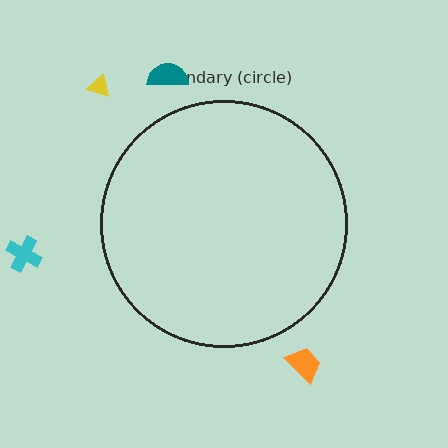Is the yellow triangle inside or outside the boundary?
Outside.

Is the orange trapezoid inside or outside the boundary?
Outside.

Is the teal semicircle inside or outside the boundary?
Outside.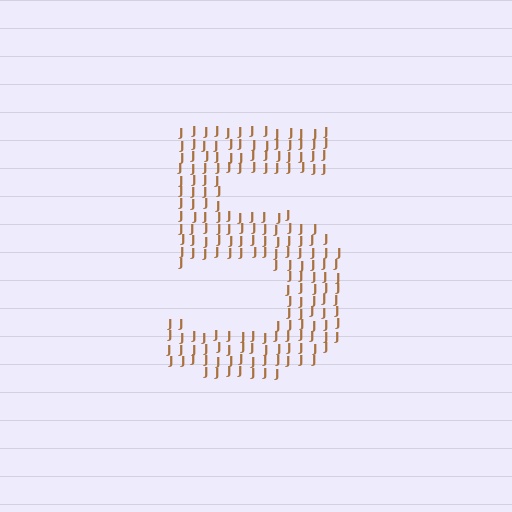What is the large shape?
The large shape is the digit 5.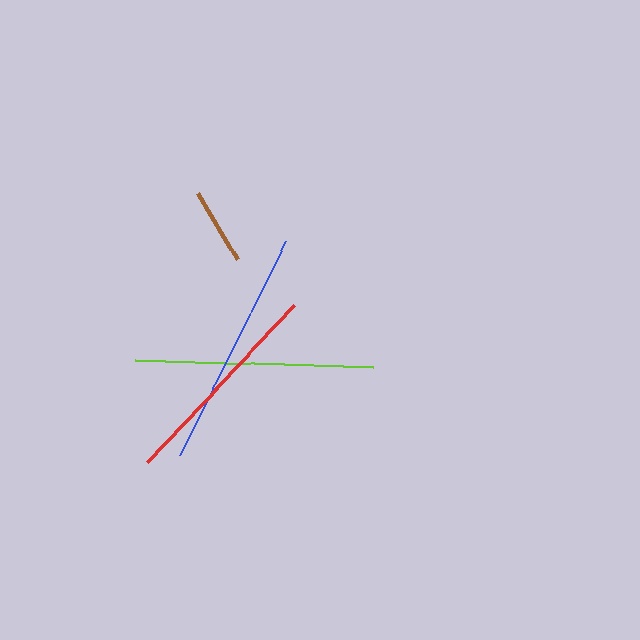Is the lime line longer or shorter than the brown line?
The lime line is longer than the brown line.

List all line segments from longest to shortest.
From longest to shortest: blue, lime, red, brown.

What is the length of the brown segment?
The brown segment is approximately 76 pixels long.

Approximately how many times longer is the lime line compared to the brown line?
The lime line is approximately 3.1 times the length of the brown line.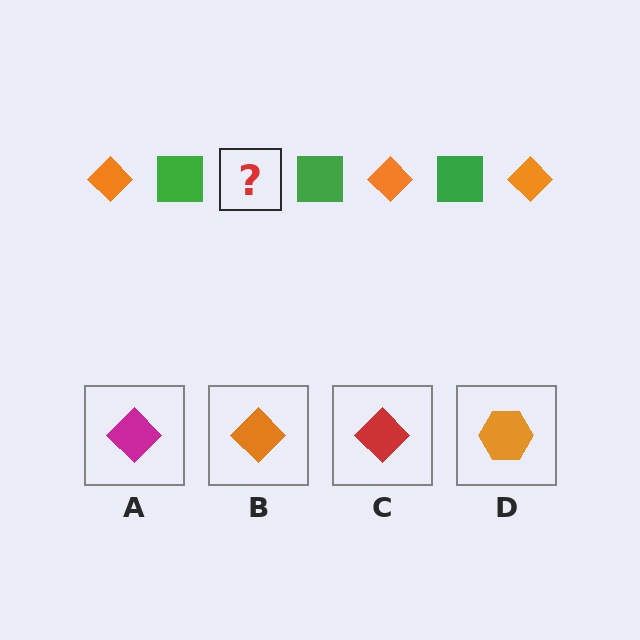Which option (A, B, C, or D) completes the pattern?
B.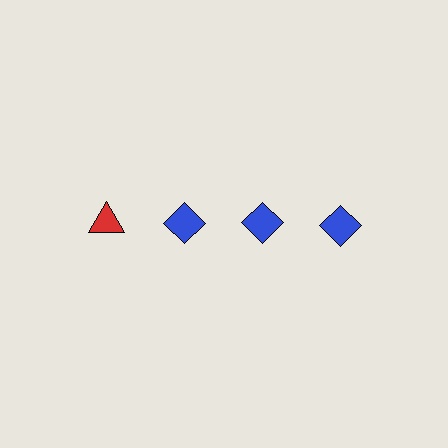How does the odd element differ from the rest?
It differs in both color (red instead of blue) and shape (triangle instead of diamond).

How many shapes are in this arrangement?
There are 4 shapes arranged in a grid pattern.